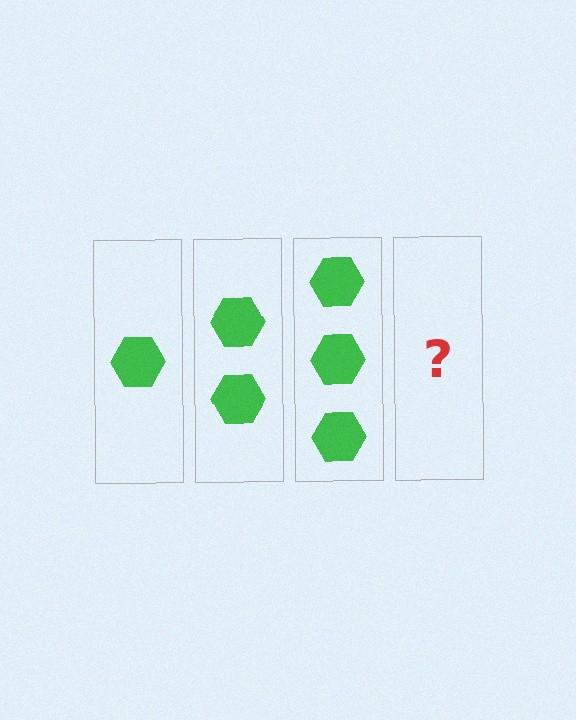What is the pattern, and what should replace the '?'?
The pattern is that each step adds one more hexagon. The '?' should be 4 hexagons.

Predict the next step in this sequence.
The next step is 4 hexagons.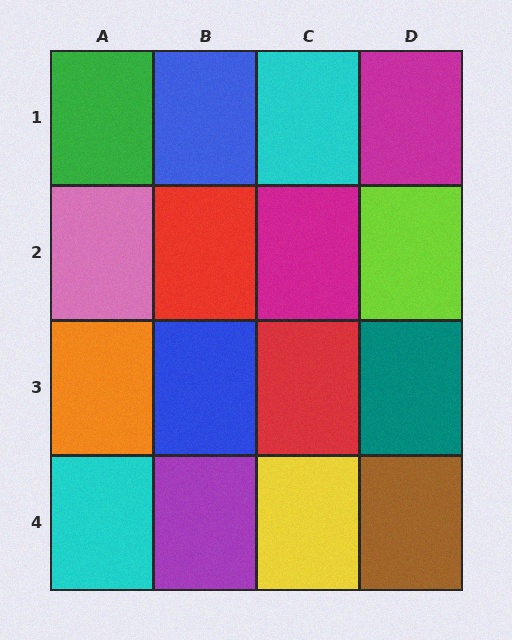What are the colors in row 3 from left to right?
Orange, blue, red, teal.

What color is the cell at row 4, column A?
Cyan.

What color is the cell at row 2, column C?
Magenta.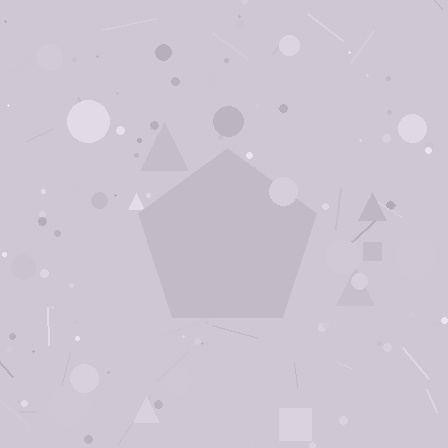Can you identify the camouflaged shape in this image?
The camouflaged shape is a pentagon.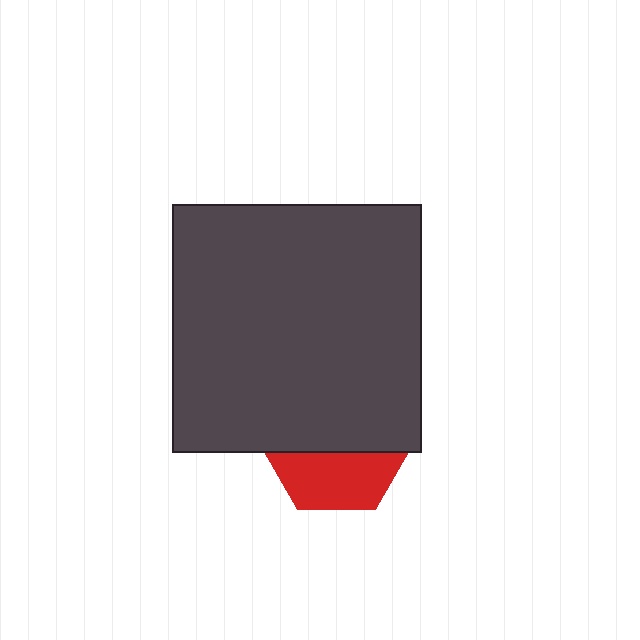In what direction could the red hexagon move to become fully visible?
The red hexagon could move down. That would shift it out from behind the dark gray square entirely.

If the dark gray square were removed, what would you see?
You would see the complete red hexagon.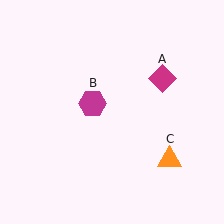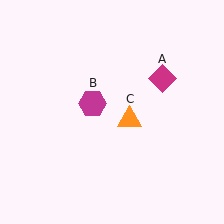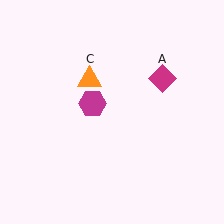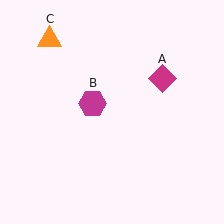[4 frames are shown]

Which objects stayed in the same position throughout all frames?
Magenta diamond (object A) and magenta hexagon (object B) remained stationary.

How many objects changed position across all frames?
1 object changed position: orange triangle (object C).